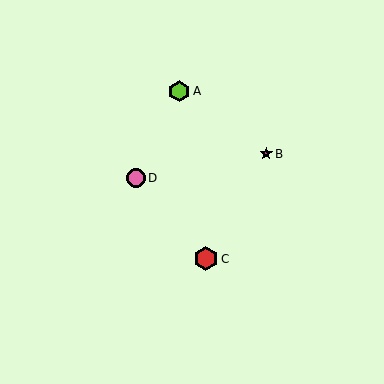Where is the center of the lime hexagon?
The center of the lime hexagon is at (179, 91).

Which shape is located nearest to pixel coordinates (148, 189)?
The pink circle (labeled D) at (136, 178) is nearest to that location.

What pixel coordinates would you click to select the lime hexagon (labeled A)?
Click at (179, 91) to select the lime hexagon A.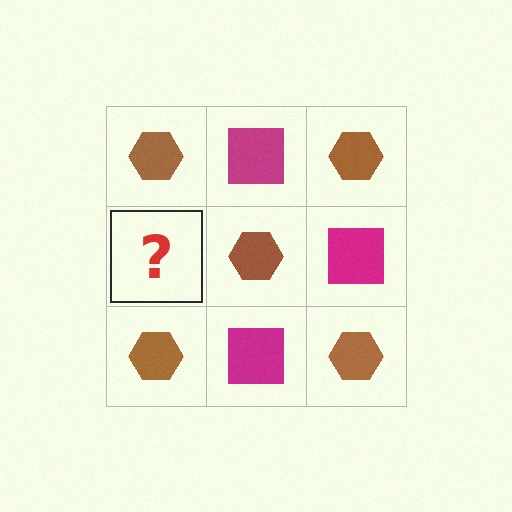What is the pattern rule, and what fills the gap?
The rule is that it alternates brown hexagon and magenta square in a checkerboard pattern. The gap should be filled with a magenta square.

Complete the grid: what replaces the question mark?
The question mark should be replaced with a magenta square.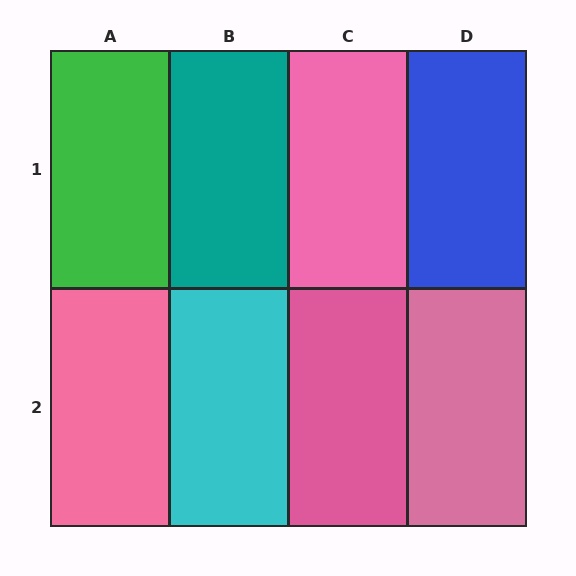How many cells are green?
1 cell is green.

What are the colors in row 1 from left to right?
Green, teal, pink, blue.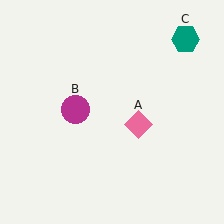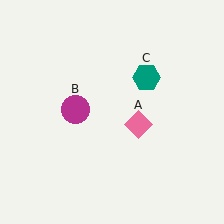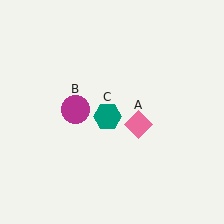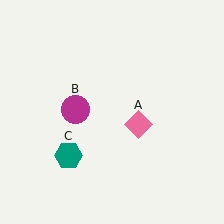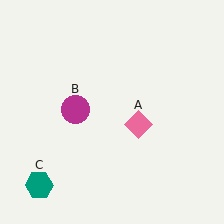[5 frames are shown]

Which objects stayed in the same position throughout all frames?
Pink diamond (object A) and magenta circle (object B) remained stationary.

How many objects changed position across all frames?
1 object changed position: teal hexagon (object C).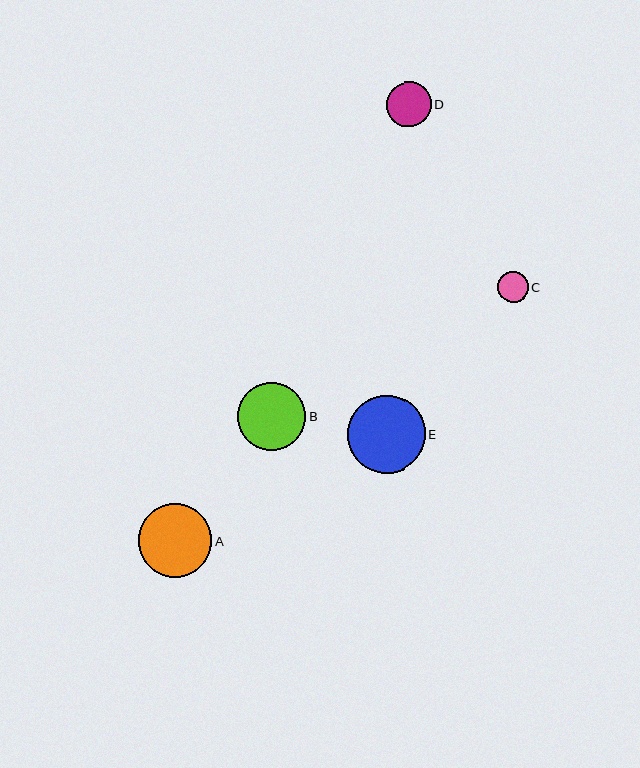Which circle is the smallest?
Circle C is the smallest with a size of approximately 31 pixels.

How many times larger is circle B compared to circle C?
Circle B is approximately 2.2 times the size of circle C.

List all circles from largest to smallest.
From largest to smallest: E, A, B, D, C.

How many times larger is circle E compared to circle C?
Circle E is approximately 2.5 times the size of circle C.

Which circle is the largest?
Circle E is the largest with a size of approximately 78 pixels.